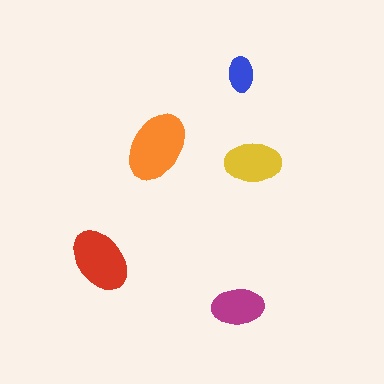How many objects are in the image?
There are 5 objects in the image.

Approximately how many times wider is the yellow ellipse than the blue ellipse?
About 1.5 times wider.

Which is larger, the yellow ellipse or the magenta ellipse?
The yellow one.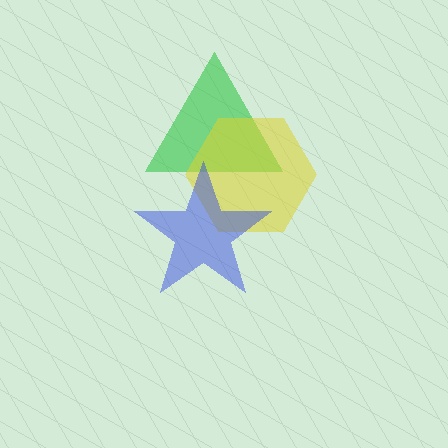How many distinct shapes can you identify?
There are 3 distinct shapes: a green triangle, a yellow hexagon, a blue star.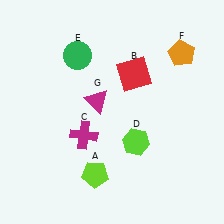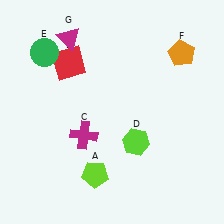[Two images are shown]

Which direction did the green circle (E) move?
The green circle (E) moved left.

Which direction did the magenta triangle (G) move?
The magenta triangle (G) moved up.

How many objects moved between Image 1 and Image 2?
3 objects moved between the two images.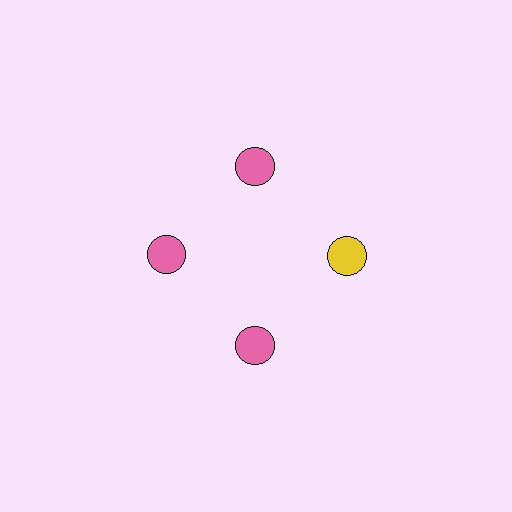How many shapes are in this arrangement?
There are 4 shapes arranged in a ring pattern.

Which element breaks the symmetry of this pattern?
The yellow circle at roughly the 3 o'clock position breaks the symmetry. All other shapes are pink circles.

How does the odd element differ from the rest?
It has a different color: yellow instead of pink.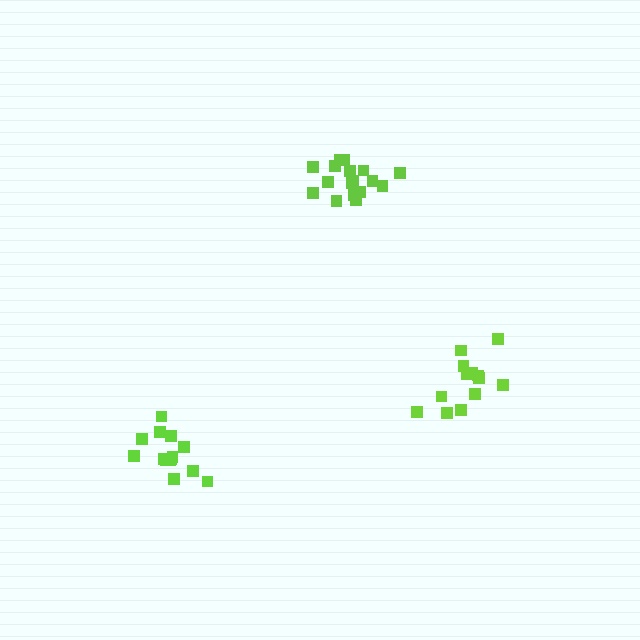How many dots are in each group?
Group 1: 13 dots, Group 2: 15 dots, Group 3: 17 dots (45 total).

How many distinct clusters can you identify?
There are 3 distinct clusters.